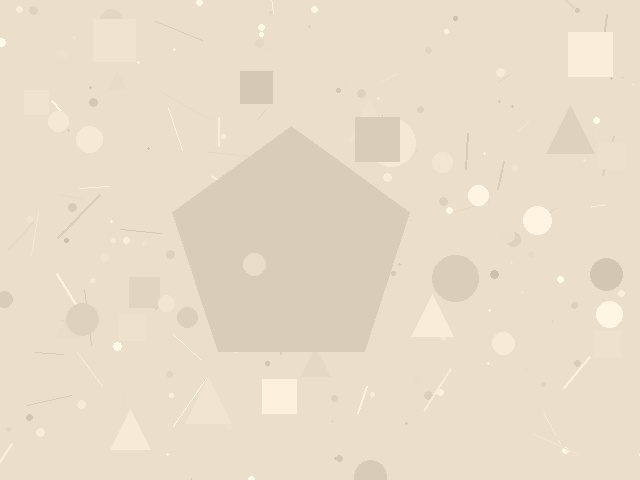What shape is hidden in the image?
A pentagon is hidden in the image.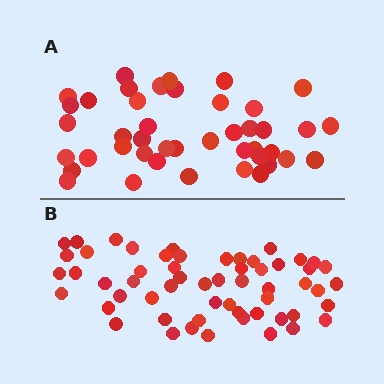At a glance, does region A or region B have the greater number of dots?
Region B (the bottom region) has more dots.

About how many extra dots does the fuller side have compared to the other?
Region B has approximately 15 more dots than region A.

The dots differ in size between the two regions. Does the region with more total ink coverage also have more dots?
No. Region A has more total ink coverage because its dots are larger, but region B actually contains more individual dots. Total area can be misleading — the number of items is what matters here.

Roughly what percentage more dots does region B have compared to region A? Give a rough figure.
About 35% more.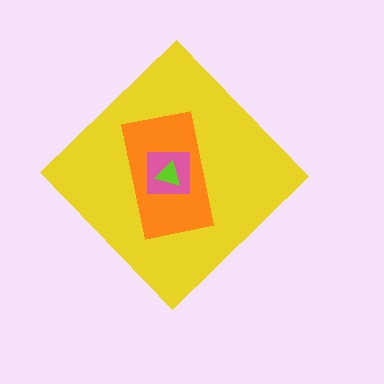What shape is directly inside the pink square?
The lime triangle.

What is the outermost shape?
The yellow diamond.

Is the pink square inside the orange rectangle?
Yes.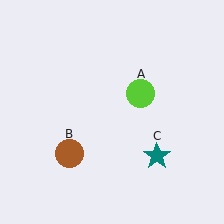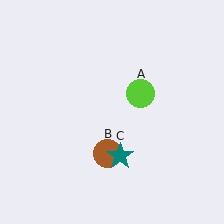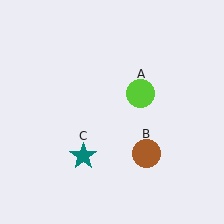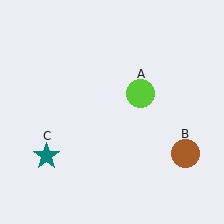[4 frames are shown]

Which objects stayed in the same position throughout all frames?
Lime circle (object A) remained stationary.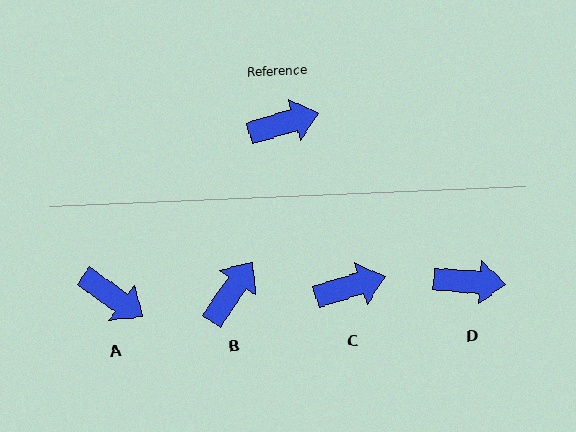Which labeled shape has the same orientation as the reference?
C.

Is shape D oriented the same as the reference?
No, it is off by about 20 degrees.